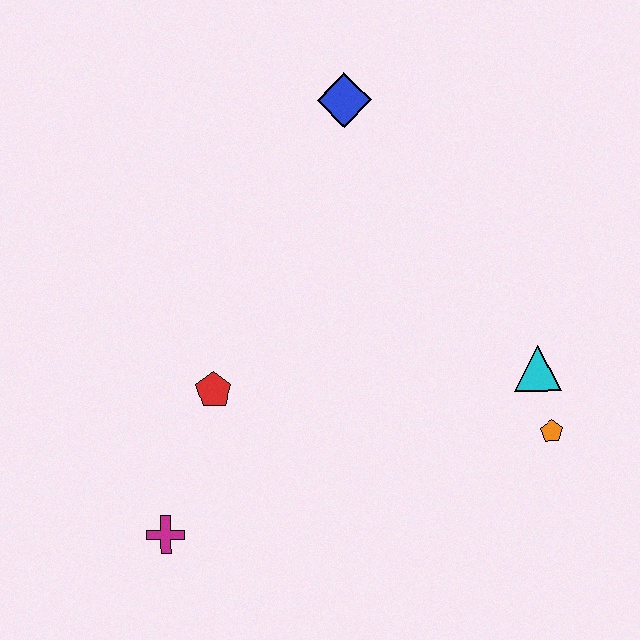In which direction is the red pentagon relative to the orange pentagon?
The red pentagon is to the left of the orange pentagon.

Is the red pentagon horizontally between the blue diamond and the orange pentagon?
No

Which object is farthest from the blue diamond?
The magenta cross is farthest from the blue diamond.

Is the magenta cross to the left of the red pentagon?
Yes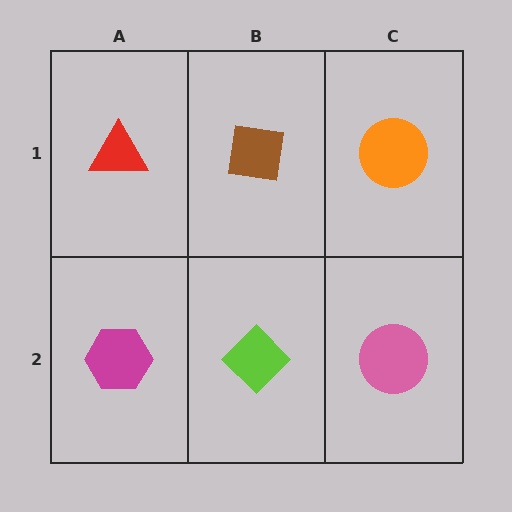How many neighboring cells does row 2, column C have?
2.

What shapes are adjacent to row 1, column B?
A lime diamond (row 2, column B), a red triangle (row 1, column A), an orange circle (row 1, column C).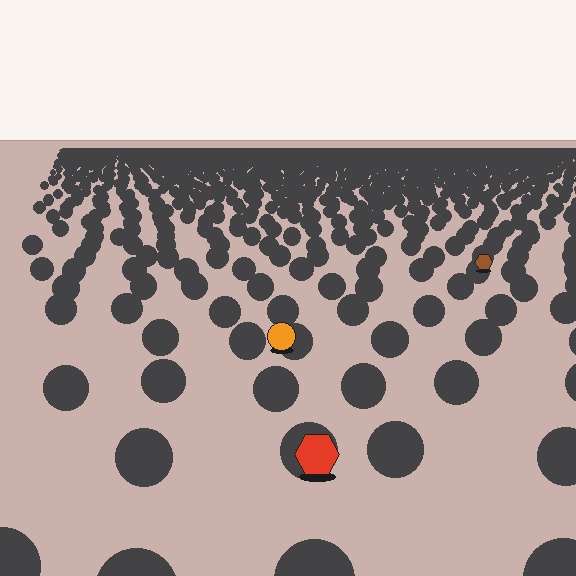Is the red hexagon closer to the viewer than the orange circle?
Yes. The red hexagon is closer — you can tell from the texture gradient: the ground texture is coarser near it.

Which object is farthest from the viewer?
The brown hexagon is farthest from the viewer. It appears smaller and the ground texture around it is denser.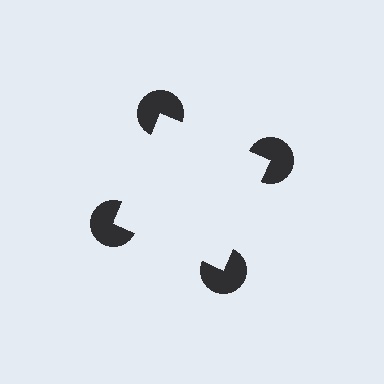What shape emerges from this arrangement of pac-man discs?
An illusory square — its edges are inferred from the aligned wedge cuts in the pac-man discs, not physically drawn.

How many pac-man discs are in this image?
There are 4 — one at each vertex of the illusory square.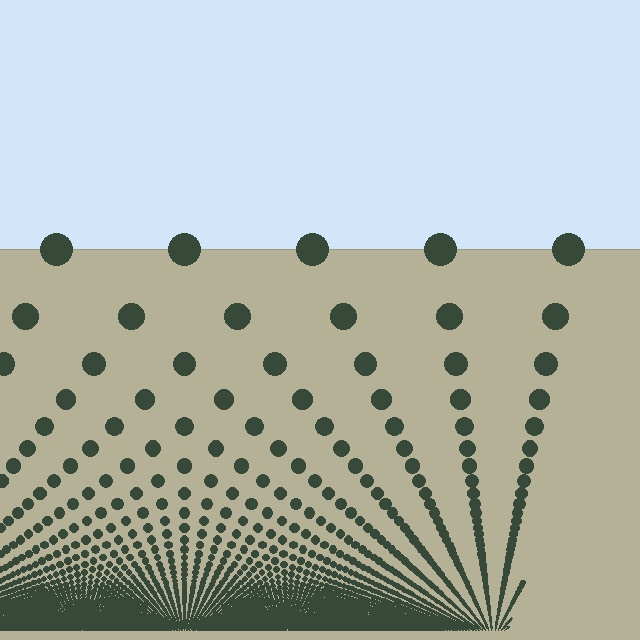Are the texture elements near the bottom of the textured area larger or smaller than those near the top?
Smaller. The gradient is inverted — elements near the bottom are smaller and denser.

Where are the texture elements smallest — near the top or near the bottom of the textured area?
Near the bottom.